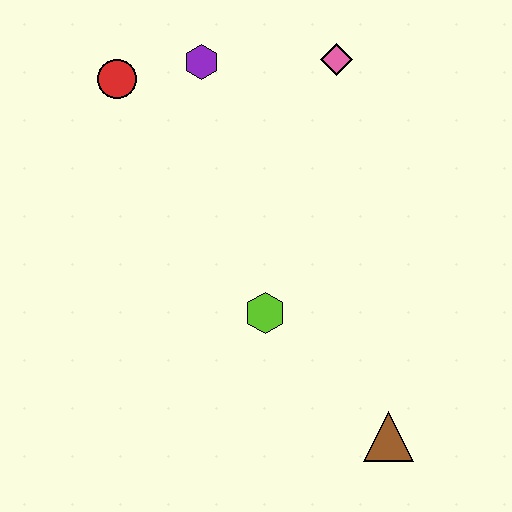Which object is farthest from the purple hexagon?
The brown triangle is farthest from the purple hexagon.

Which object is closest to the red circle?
The purple hexagon is closest to the red circle.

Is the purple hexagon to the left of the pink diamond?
Yes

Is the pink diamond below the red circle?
No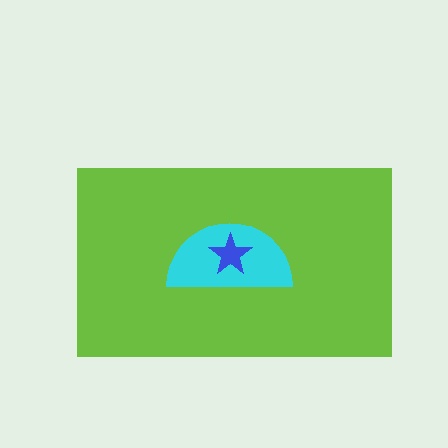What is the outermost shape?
The lime rectangle.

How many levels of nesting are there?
3.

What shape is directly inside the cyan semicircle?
The blue star.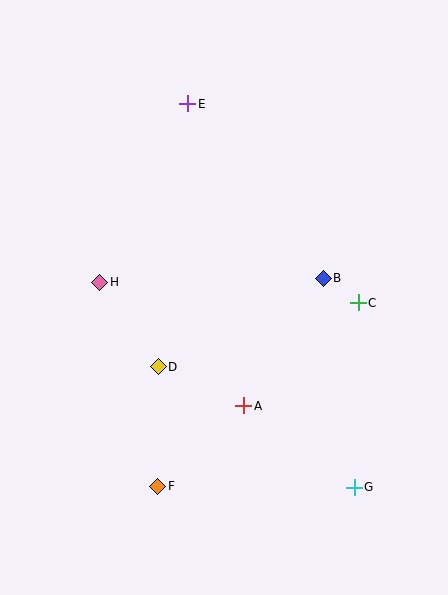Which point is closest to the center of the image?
Point D at (158, 367) is closest to the center.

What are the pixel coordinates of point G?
Point G is at (354, 487).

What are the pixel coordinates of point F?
Point F is at (158, 486).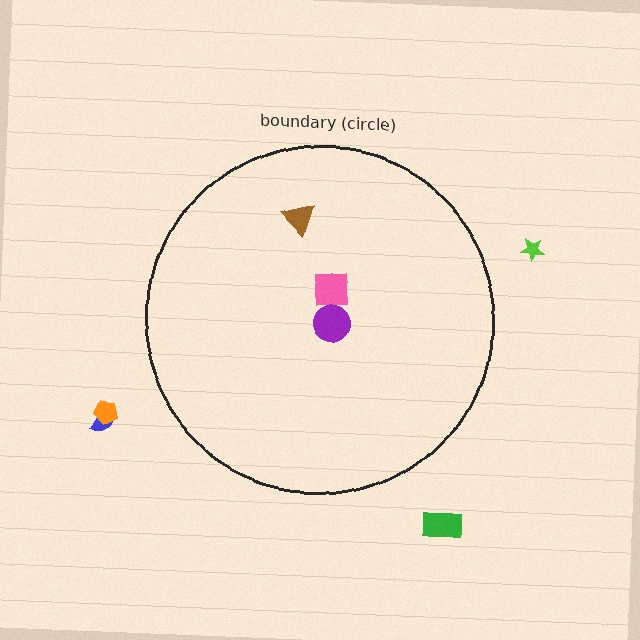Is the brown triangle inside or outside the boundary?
Inside.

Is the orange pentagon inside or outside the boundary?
Outside.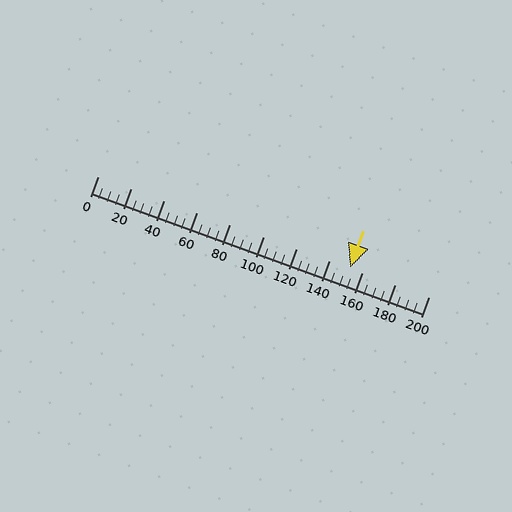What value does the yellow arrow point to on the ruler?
The yellow arrow points to approximately 152.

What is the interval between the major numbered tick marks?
The major tick marks are spaced 20 units apart.